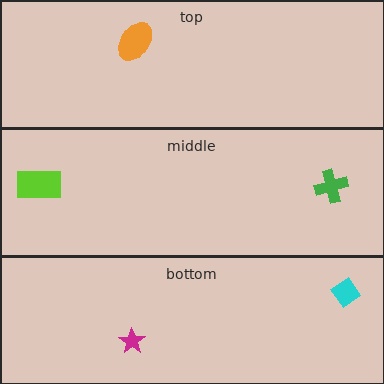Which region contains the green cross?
The middle region.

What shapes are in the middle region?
The lime rectangle, the green cross.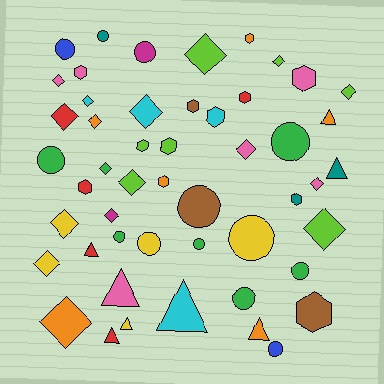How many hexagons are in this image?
There are 12 hexagons.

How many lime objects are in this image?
There are 7 lime objects.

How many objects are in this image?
There are 50 objects.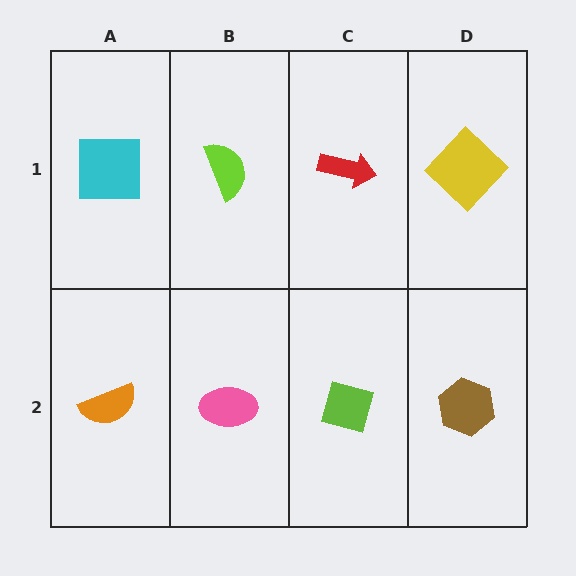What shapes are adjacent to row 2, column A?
A cyan square (row 1, column A), a pink ellipse (row 2, column B).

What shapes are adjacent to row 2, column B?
A lime semicircle (row 1, column B), an orange semicircle (row 2, column A), a lime square (row 2, column C).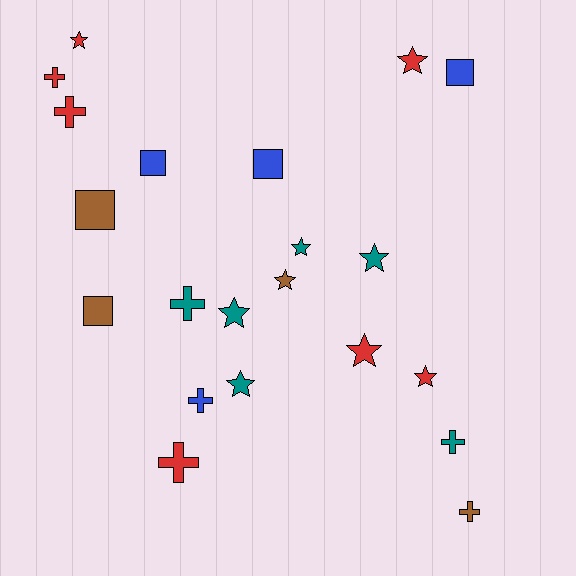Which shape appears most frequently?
Star, with 9 objects.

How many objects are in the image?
There are 21 objects.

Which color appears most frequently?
Red, with 7 objects.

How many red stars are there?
There are 4 red stars.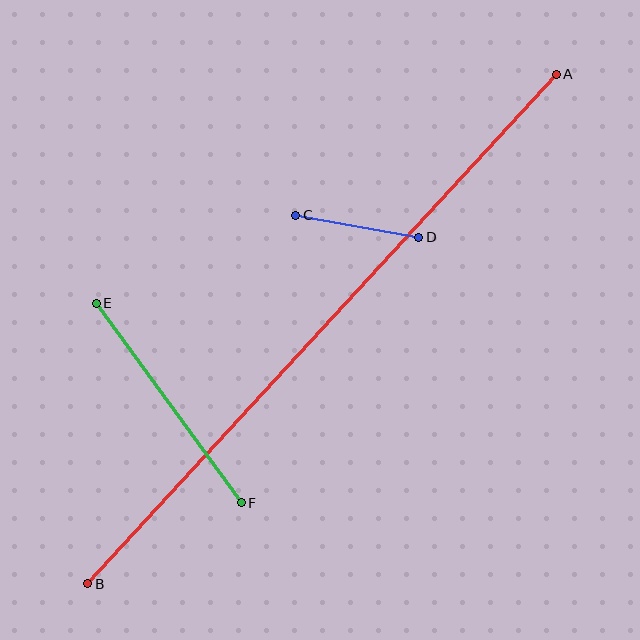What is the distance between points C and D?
The distance is approximately 125 pixels.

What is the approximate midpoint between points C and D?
The midpoint is at approximately (357, 226) pixels.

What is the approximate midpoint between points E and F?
The midpoint is at approximately (169, 403) pixels.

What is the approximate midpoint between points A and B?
The midpoint is at approximately (322, 329) pixels.